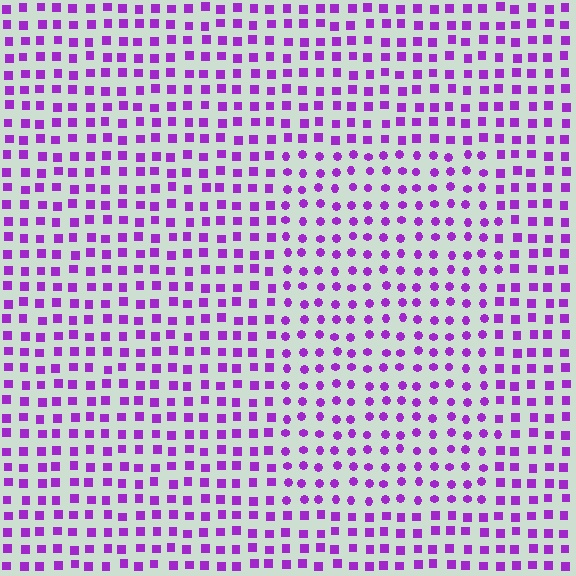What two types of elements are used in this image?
The image uses circles inside the rectangle region and squares outside it.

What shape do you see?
I see a rectangle.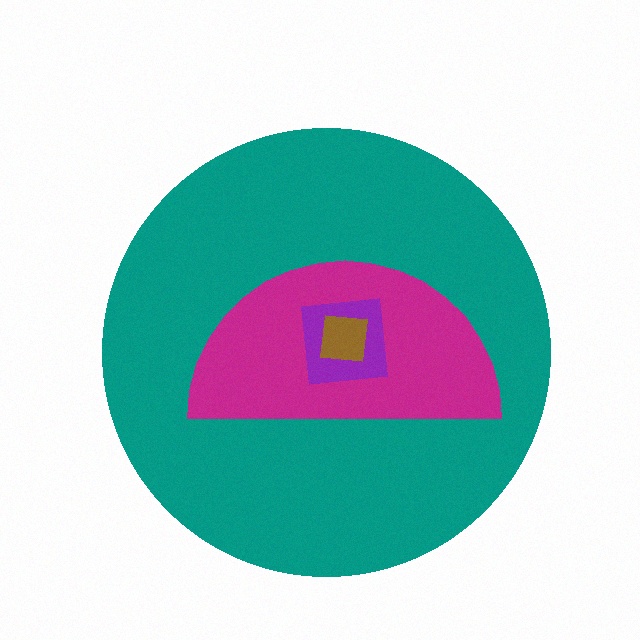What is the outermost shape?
The teal circle.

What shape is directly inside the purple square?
The brown square.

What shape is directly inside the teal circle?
The magenta semicircle.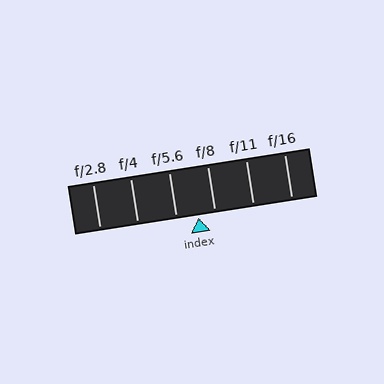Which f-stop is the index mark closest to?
The index mark is closest to f/8.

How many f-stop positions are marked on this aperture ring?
There are 6 f-stop positions marked.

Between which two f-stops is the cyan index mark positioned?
The index mark is between f/5.6 and f/8.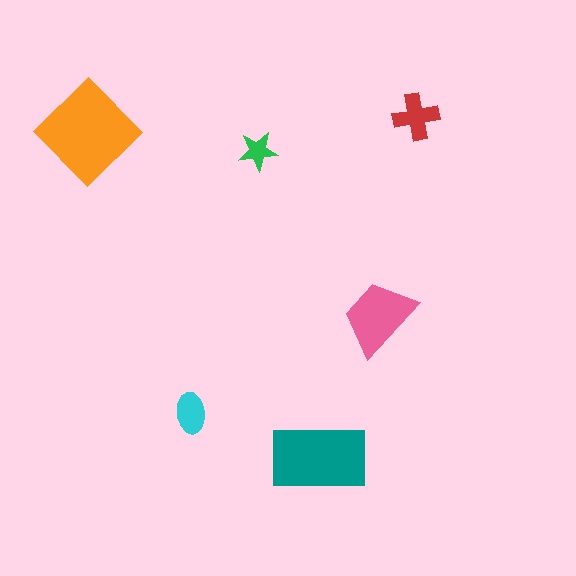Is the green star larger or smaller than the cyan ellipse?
Smaller.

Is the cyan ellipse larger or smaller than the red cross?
Smaller.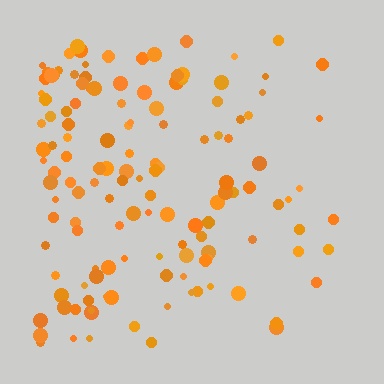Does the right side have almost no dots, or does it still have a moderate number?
Still a moderate number, just noticeably fewer than the left.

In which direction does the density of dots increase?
From right to left, with the left side densest.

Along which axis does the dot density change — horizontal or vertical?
Horizontal.